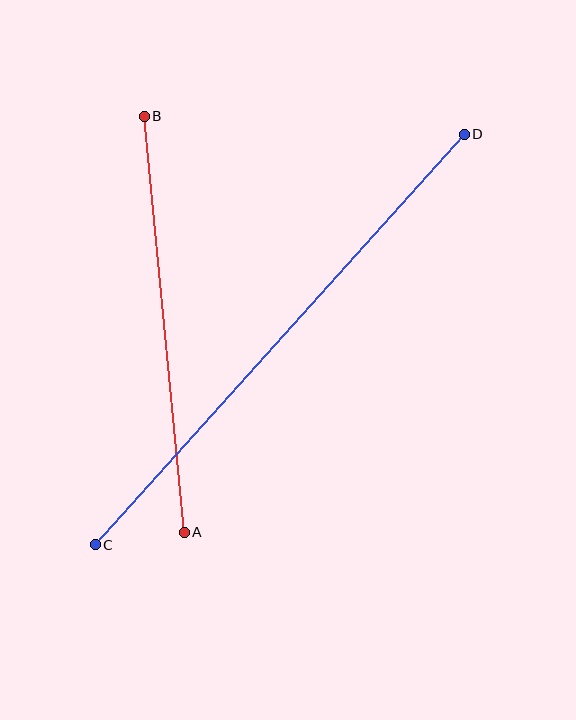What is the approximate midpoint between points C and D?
The midpoint is at approximately (280, 339) pixels.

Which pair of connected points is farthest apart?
Points C and D are farthest apart.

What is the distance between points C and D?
The distance is approximately 552 pixels.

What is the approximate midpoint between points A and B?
The midpoint is at approximately (164, 324) pixels.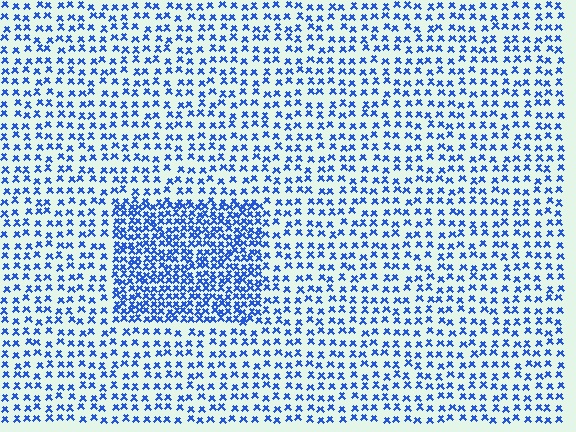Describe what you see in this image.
The image contains small blue elements arranged at two different densities. A rectangle-shaped region is visible where the elements are more densely packed than the surrounding area.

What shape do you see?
I see a rectangle.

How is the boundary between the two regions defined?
The boundary is defined by a change in element density (approximately 2.1x ratio). All elements are the same color, size, and shape.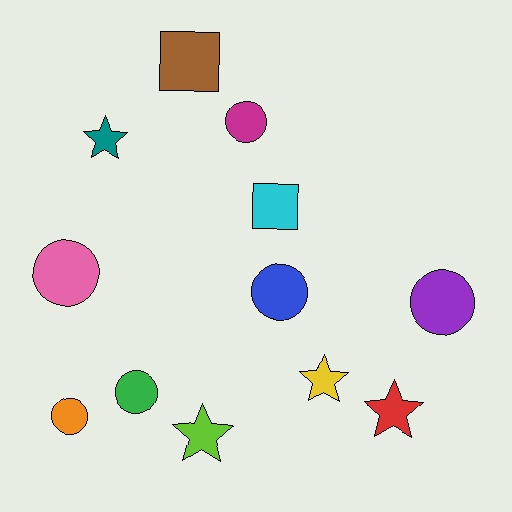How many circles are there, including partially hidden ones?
There are 6 circles.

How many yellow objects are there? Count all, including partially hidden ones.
There is 1 yellow object.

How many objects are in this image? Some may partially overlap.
There are 12 objects.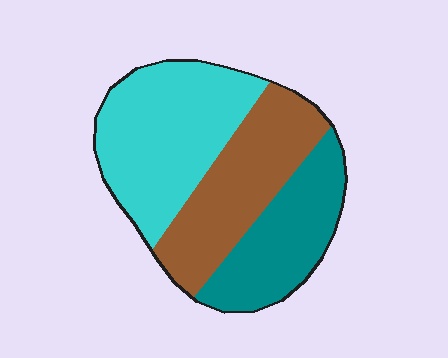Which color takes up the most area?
Cyan, at roughly 40%.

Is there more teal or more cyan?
Cyan.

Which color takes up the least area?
Teal, at roughly 25%.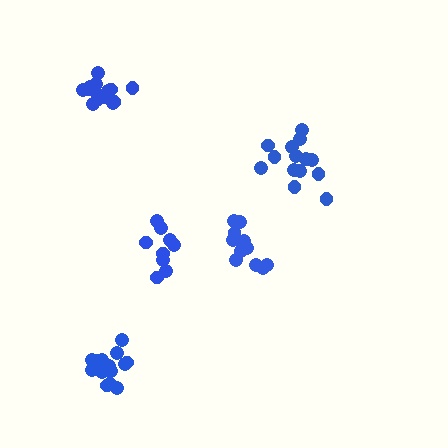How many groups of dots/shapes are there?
There are 5 groups.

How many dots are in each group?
Group 1: 9 dots, Group 2: 12 dots, Group 3: 14 dots, Group 4: 14 dots, Group 5: 15 dots (64 total).